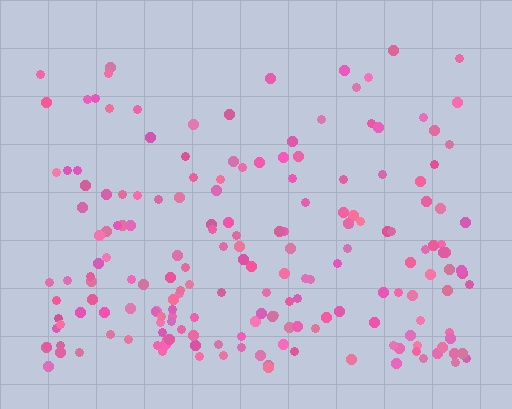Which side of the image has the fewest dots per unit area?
The top.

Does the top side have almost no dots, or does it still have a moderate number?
Still a moderate number, just noticeably fewer than the bottom.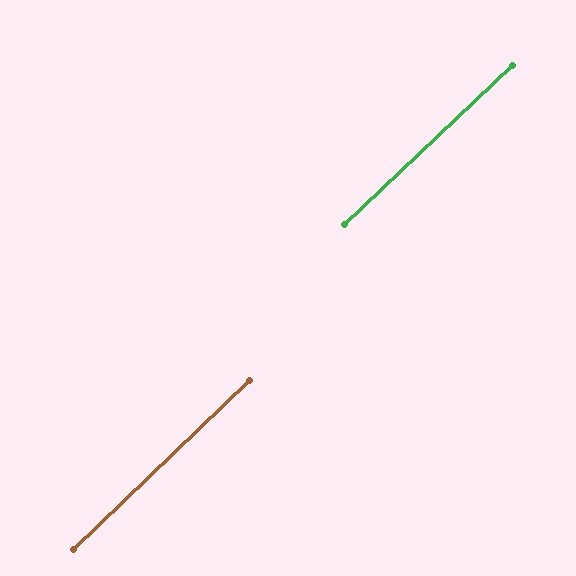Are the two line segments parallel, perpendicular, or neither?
Parallel — their directions differ by only 0.4°.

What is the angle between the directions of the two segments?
Approximately 0 degrees.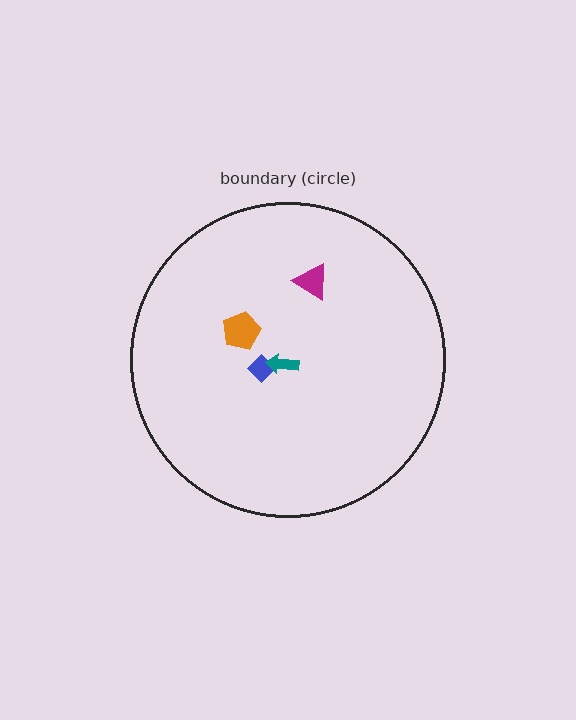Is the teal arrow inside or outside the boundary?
Inside.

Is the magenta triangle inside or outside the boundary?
Inside.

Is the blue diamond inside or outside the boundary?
Inside.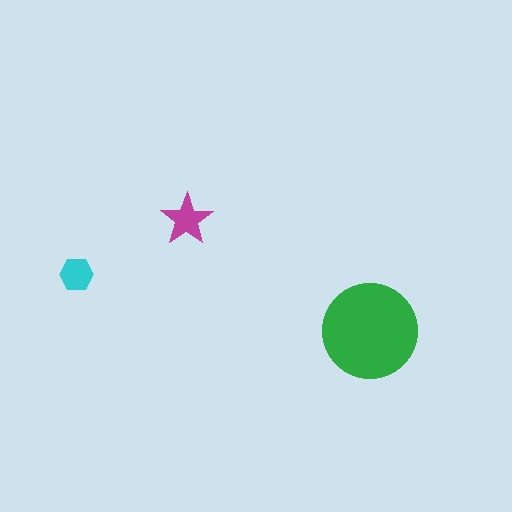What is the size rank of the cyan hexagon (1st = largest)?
3rd.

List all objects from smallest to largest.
The cyan hexagon, the magenta star, the green circle.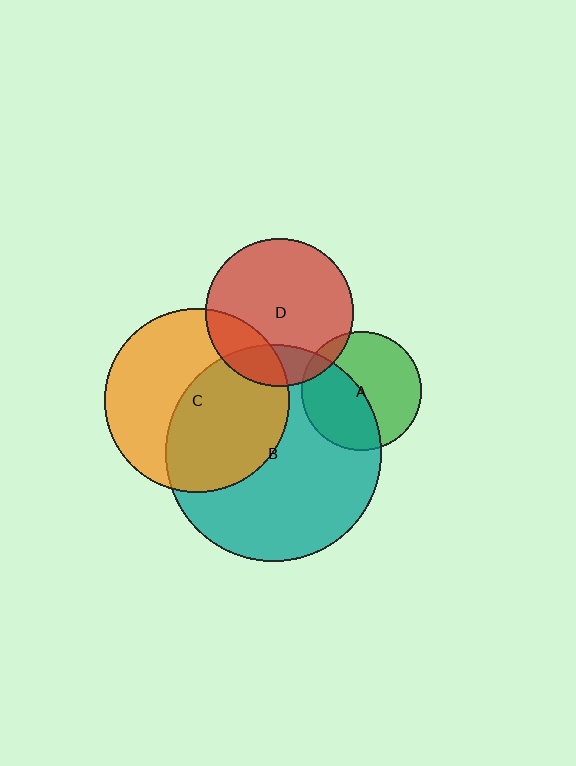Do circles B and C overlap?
Yes.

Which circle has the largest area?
Circle B (teal).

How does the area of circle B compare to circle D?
Approximately 2.2 times.